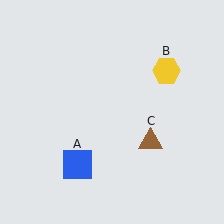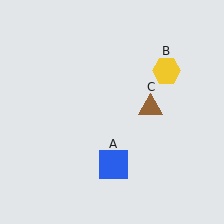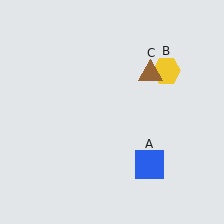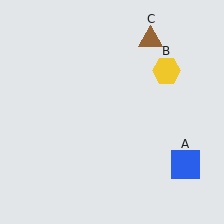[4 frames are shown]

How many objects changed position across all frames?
2 objects changed position: blue square (object A), brown triangle (object C).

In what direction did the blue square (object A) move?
The blue square (object A) moved right.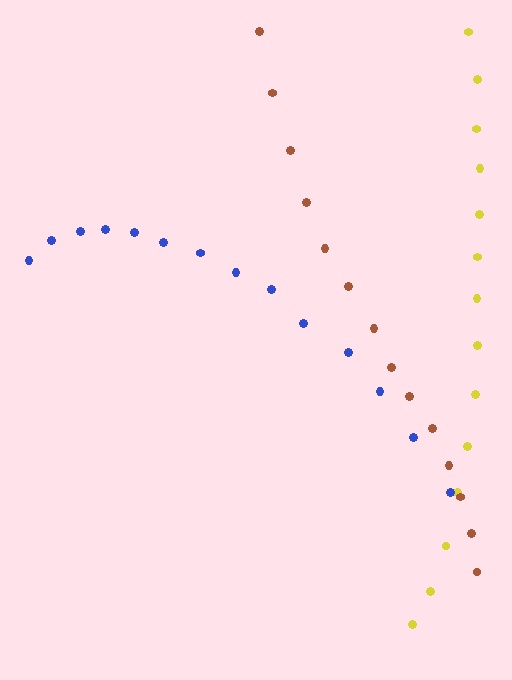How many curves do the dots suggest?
There are 3 distinct paths.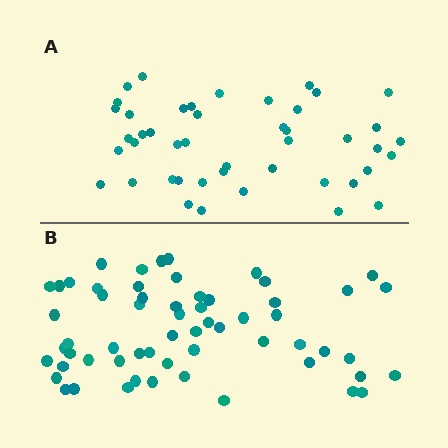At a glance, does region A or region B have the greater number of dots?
Region B (the bottom region) has more dots.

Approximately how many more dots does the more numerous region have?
Region B has approximately 15 more dots than region A.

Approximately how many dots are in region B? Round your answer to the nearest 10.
About 60 dots.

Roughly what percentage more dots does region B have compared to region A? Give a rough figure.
About 35% more.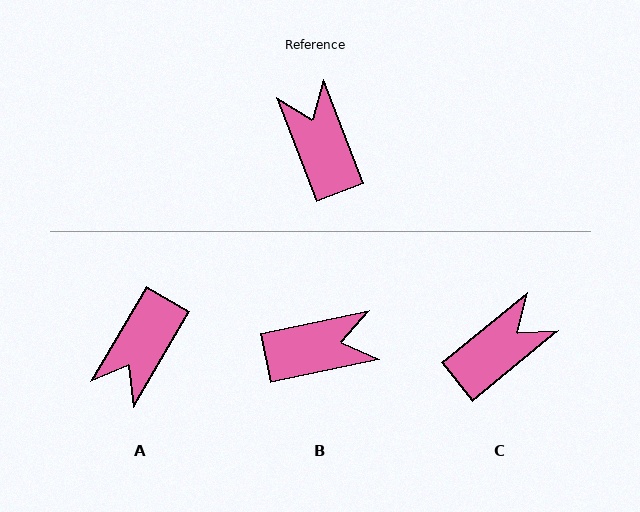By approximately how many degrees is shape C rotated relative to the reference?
Approximately 72 degrees clockwise.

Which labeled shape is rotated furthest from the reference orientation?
A, about 129 degrees away.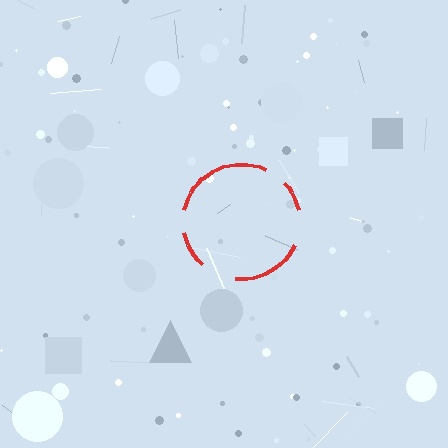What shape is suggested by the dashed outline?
The dashed outline suggests a circle.